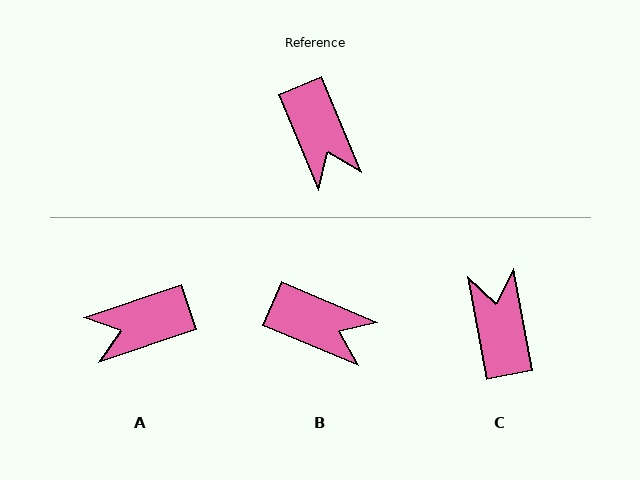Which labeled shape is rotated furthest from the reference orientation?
C, about 168 degrees away.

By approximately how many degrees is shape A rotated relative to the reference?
Approximately 94 degrees clockwise.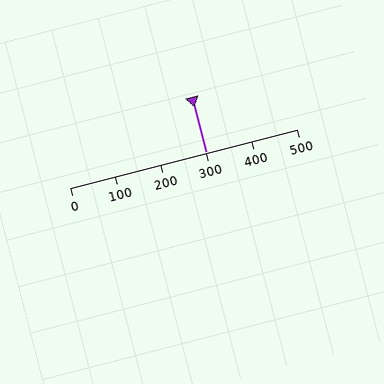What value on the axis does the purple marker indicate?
The marker indicates approximately 300.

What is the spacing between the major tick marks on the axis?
The major ticks are spaced 100 apart.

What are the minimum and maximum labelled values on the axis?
The axis runs from 0 to 500.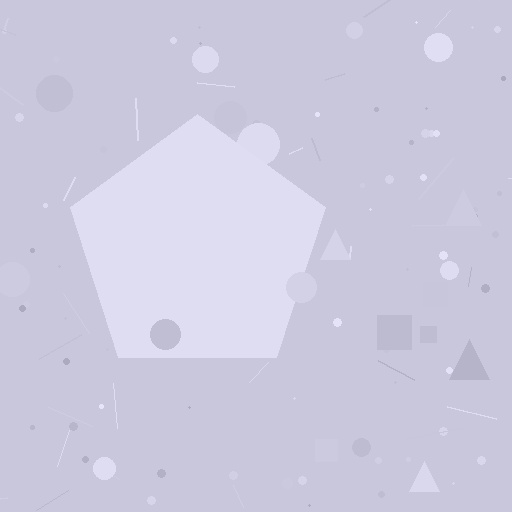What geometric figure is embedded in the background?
A pentagon is embedded in the background.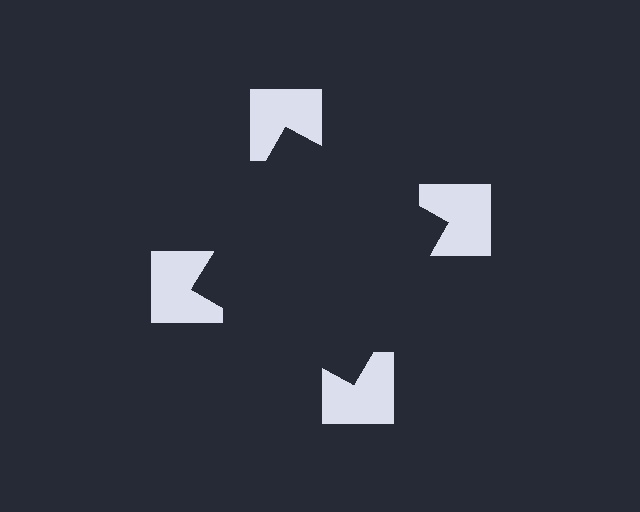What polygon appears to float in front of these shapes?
An illusory square — its edges are inferred from the aligned wedge cuts in the notched squares, not physically drawn.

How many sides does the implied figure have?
4 sides.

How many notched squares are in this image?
There are 4 — one at each vertex of the illusory square.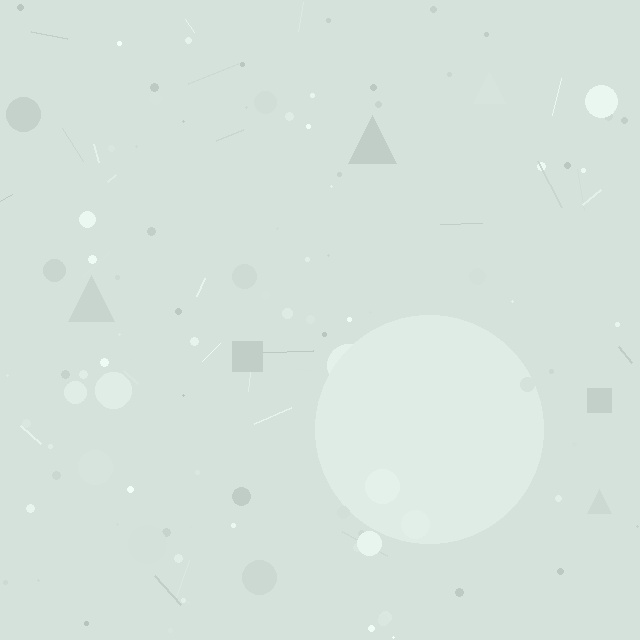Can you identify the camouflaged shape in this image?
The camouflaged shape is a circle.